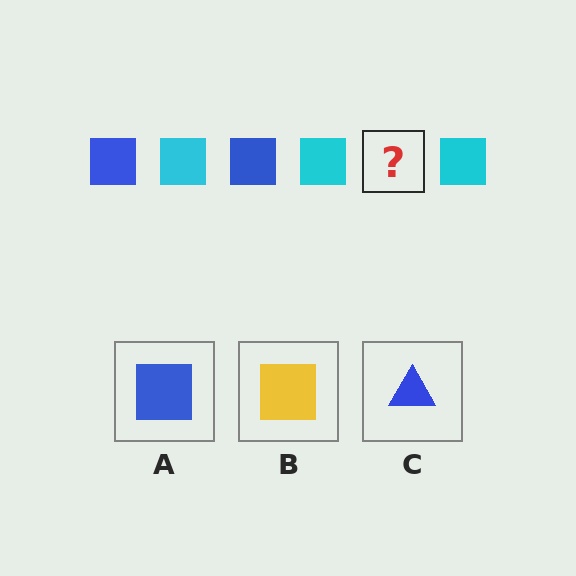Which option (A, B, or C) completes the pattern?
A.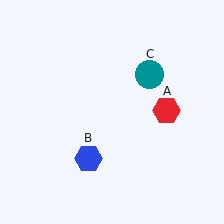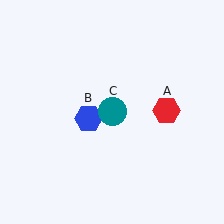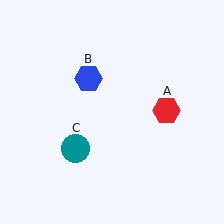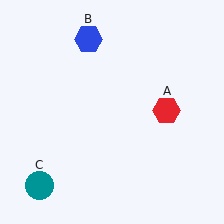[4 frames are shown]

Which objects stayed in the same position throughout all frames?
Red hexagon (object A) remained stationary.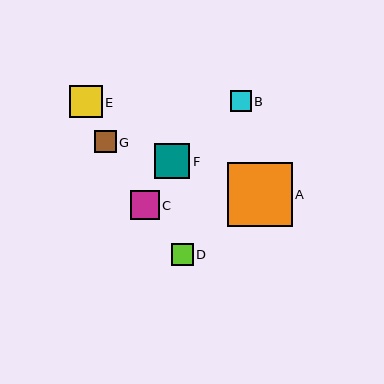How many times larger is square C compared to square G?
Square C is approximately 1.3 times the size of square G.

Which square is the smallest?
Square B is the smallest with a size of approximately 21 pixels.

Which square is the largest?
Square A is the largest with a size of approximately 64 pixels.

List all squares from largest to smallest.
From largest to smallest: A, F, E, C, D, G, B.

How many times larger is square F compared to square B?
Square F is approximately 1.7 times the size of square B.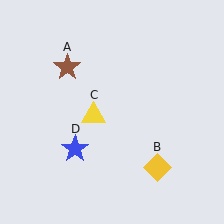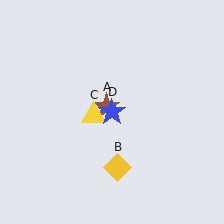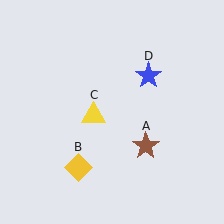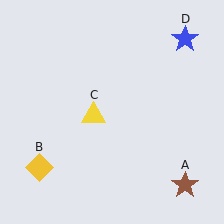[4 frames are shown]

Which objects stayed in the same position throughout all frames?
Yellow triangle (object C) remained stationary.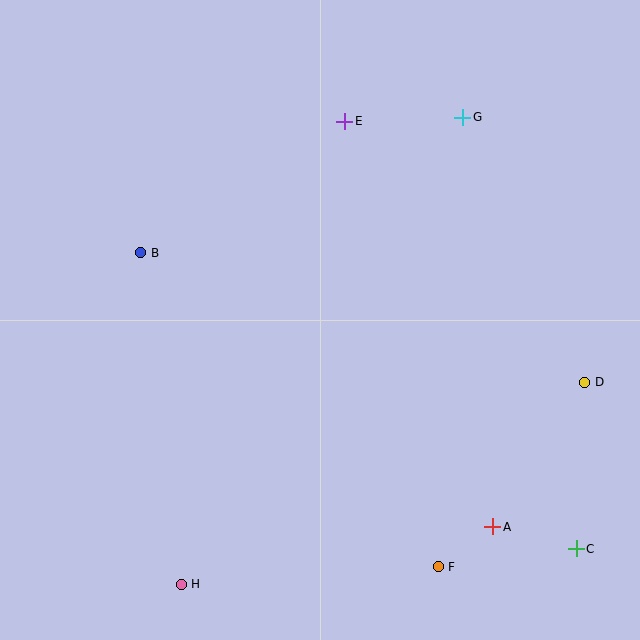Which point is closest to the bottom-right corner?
Point C is closest to the bottom-right corner.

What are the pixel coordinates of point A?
Point A is at (493, 527).